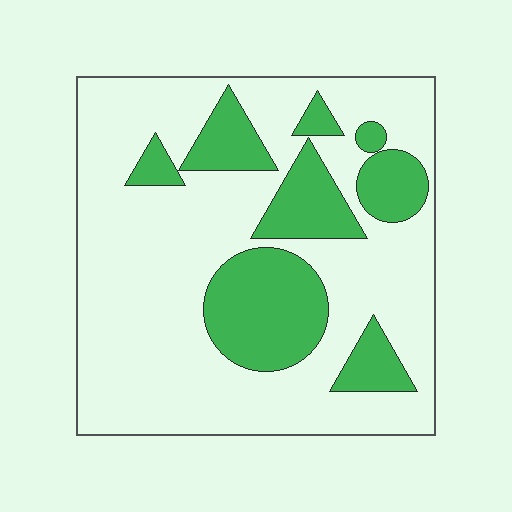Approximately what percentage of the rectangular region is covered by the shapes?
Approximately 25%.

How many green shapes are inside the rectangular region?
8.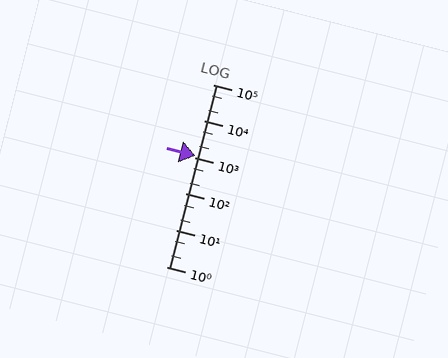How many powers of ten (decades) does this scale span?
The scale spans 5 decades, from 1 to 100000.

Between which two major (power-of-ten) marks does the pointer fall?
The pointer is between 1000 and 10000.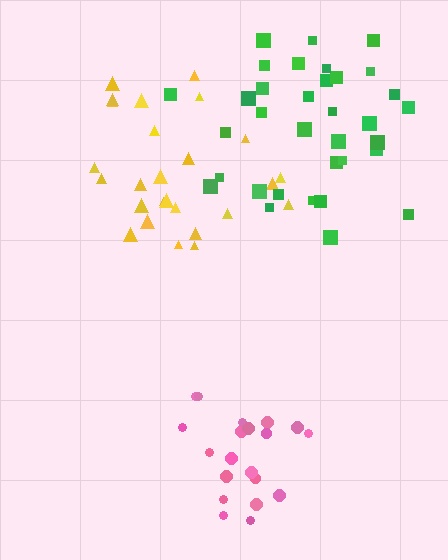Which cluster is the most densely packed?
Pink.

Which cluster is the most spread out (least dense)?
Yellow.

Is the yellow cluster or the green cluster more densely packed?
Green.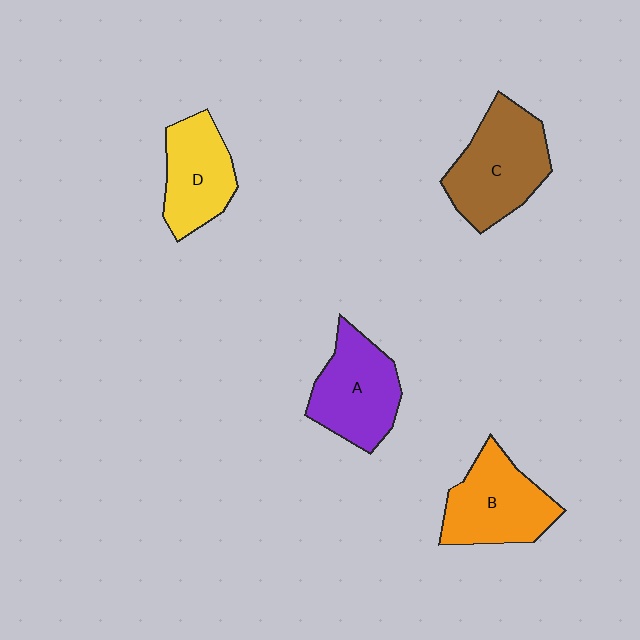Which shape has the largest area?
Shape C (brown).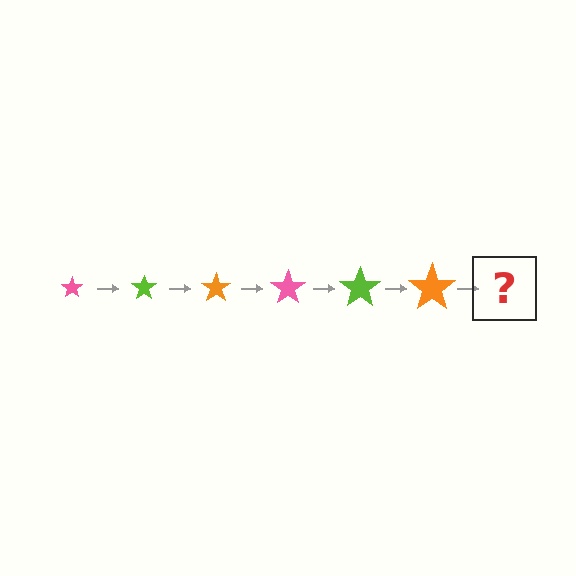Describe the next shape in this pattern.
It should be a pink star, larger than the previous one.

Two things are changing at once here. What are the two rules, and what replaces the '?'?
The two rules are that the star grows larger each step and the color cycles through pink, lime, and orange. The '?' should be a pink star, larger than the previous one.